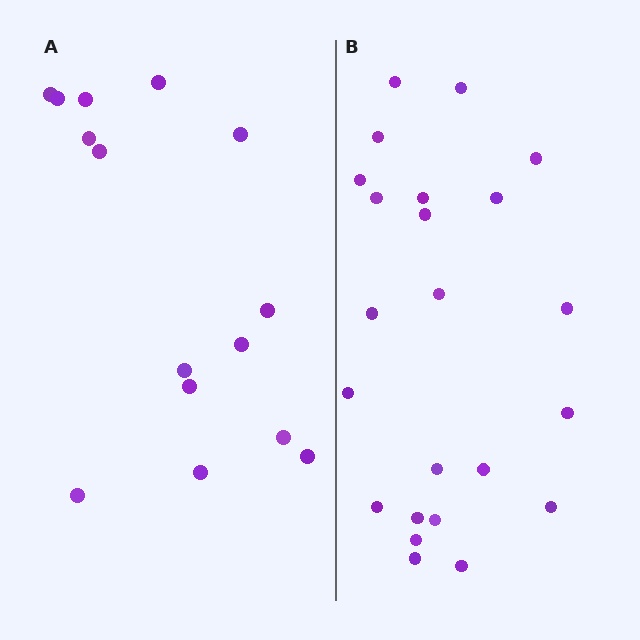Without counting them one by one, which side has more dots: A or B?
Region B (the right region) has more dots.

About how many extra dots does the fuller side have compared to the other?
Region B has roughly 8 or so more dots than region A.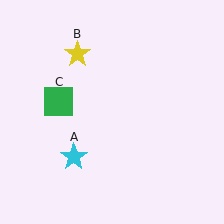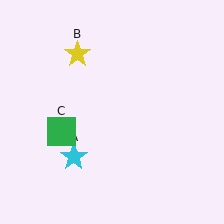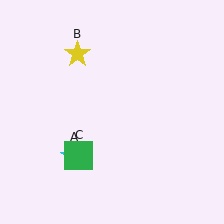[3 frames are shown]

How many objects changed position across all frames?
1 object changed position: green square (object C).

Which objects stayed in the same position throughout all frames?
Cyan star (object A) and yellow star (object B) remained stationary.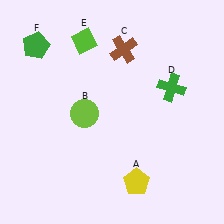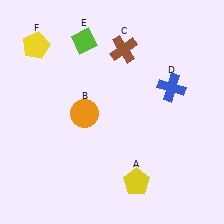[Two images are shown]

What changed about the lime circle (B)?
In Image 1, B is lime. In Image 2, it changed to orange.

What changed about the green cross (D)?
In Image 1, D is green. In Image 2, it changed to blue.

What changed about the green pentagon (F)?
In Image 1, F is green. In Image 2, it changed to yellow.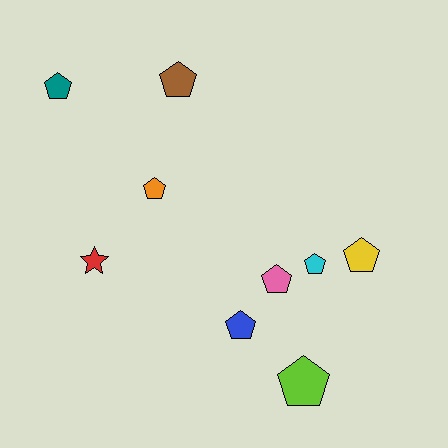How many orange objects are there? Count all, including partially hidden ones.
There is 1 orange object.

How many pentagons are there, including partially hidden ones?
There are 8 pentagons.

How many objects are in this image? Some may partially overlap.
There are 9 objects.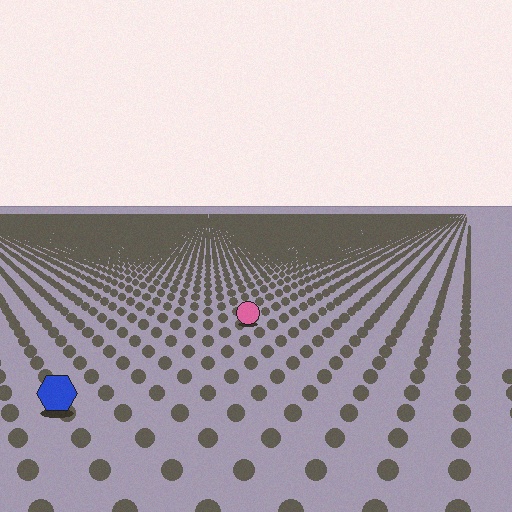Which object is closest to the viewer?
The blue hexagon is closest. The texture marks near it are larger and more spread out.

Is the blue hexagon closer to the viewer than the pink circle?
Yes. The blue hexagon is closer — you can tell from the texture gradient: the ground texture is coarser near it.